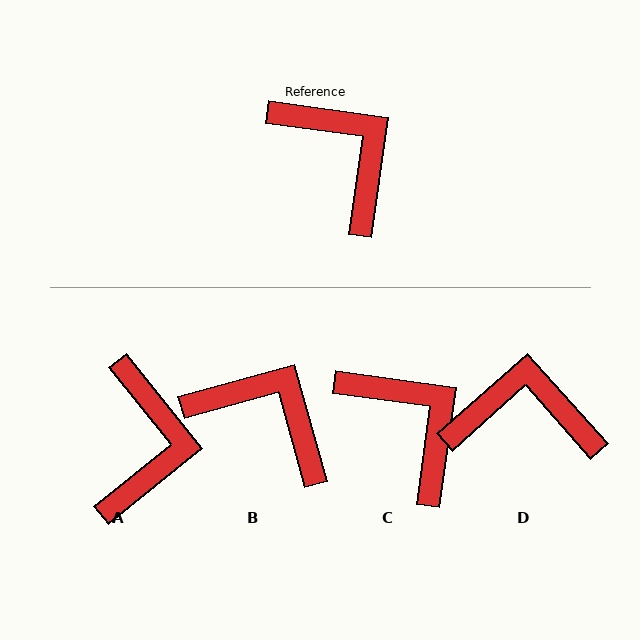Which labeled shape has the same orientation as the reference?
C.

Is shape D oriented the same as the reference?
No, it is off by about 50 degrees.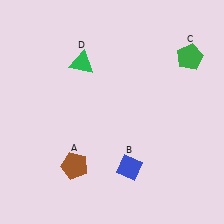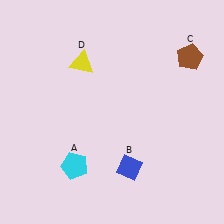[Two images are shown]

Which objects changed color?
A changed from brown to cyan. C changed from green to brown. D changed from green to yellow.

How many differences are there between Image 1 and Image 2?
There are 3 differences between the two images.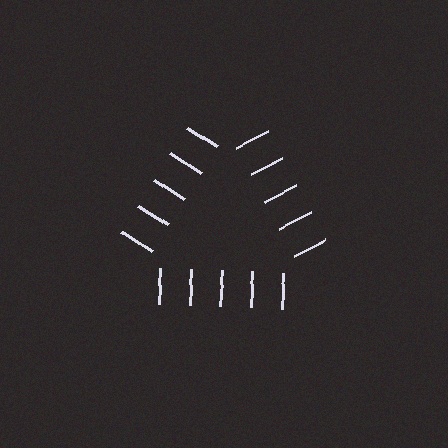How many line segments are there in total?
15 — 5 along each of the 3 edges.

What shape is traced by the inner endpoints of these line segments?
An illusory triangle — the line segments terminate on its edges but no continuous stroke is drawn.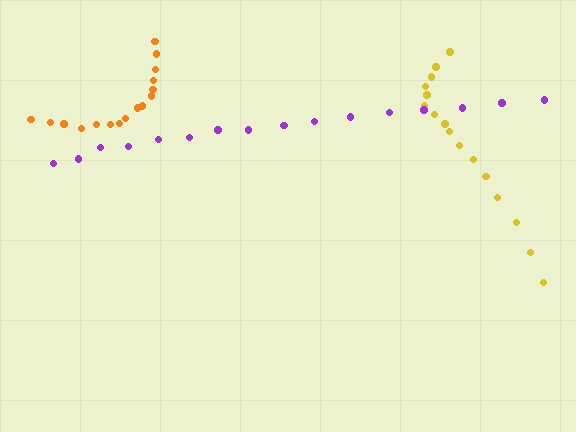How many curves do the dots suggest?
There are 3 distinct paths.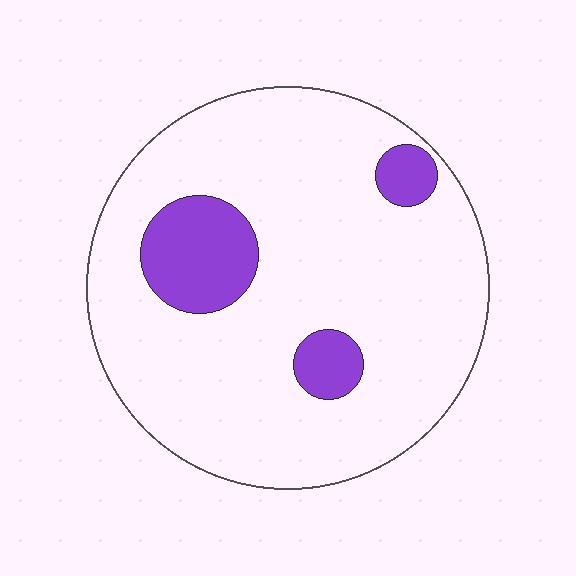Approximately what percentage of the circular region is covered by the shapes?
Approximately 15%.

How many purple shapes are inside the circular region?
3.